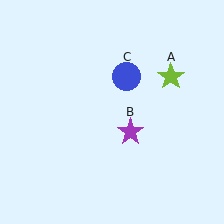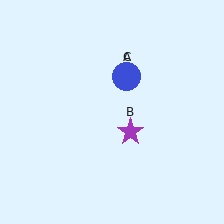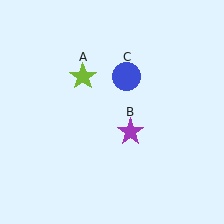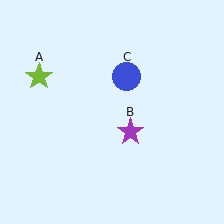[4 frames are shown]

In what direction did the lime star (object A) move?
The lime star (object A) moved left.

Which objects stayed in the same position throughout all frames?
Purple star (object B) and blue circle (object C) remained stationary.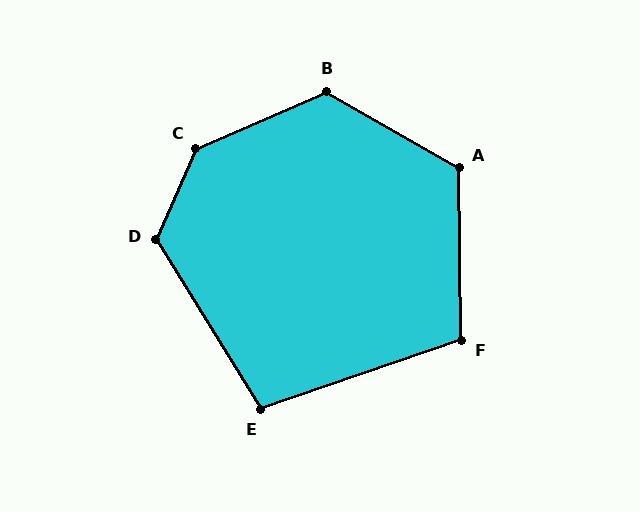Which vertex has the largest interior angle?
C, at approximately 137 degrees.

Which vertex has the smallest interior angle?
E, at approximately 102 degrees.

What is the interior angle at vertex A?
Approximately 121 degrees (obtuse).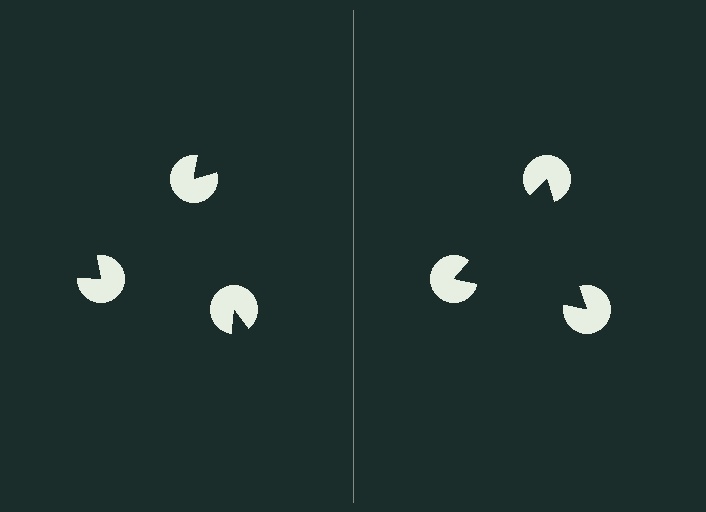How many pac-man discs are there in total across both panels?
6 — 3 on each side.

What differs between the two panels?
The pac-man discs are positioned identically on both sides; only the wedge orientations differ. On the right they align to a triangle; on the left they are misaligned.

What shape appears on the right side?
An illusory triangle.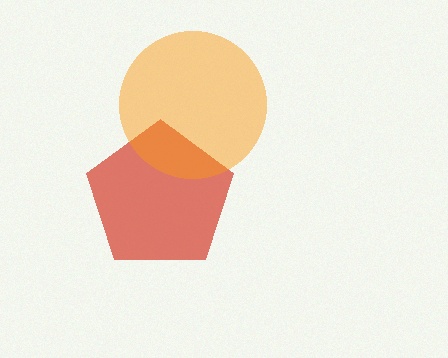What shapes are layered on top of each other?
The layered shapes are: a red pentagon, an orange circle.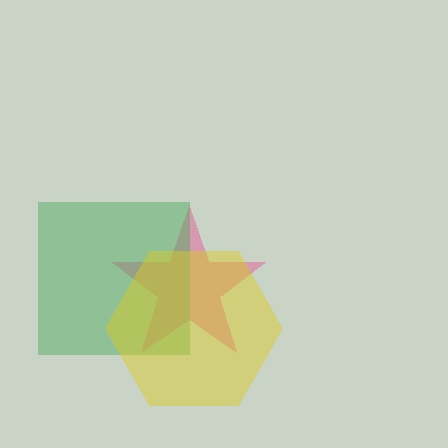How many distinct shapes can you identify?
There are 3 distinct shapes: a pink star, a green square, a yellow hexagon.